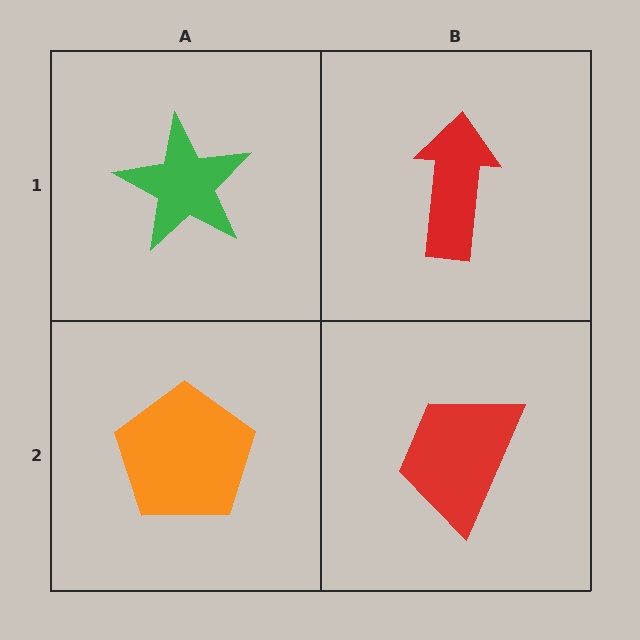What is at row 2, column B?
A red trapezoid.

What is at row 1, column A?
A green star.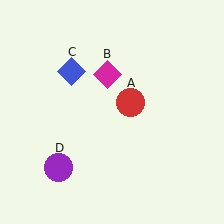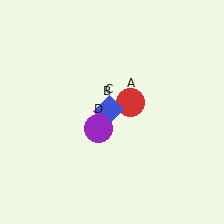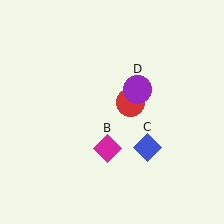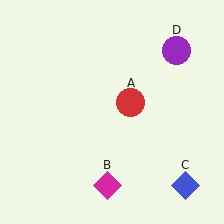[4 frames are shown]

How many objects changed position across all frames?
3 objects changed position: magenta diamond (object B), blue diamond (object C), purple circle (object D).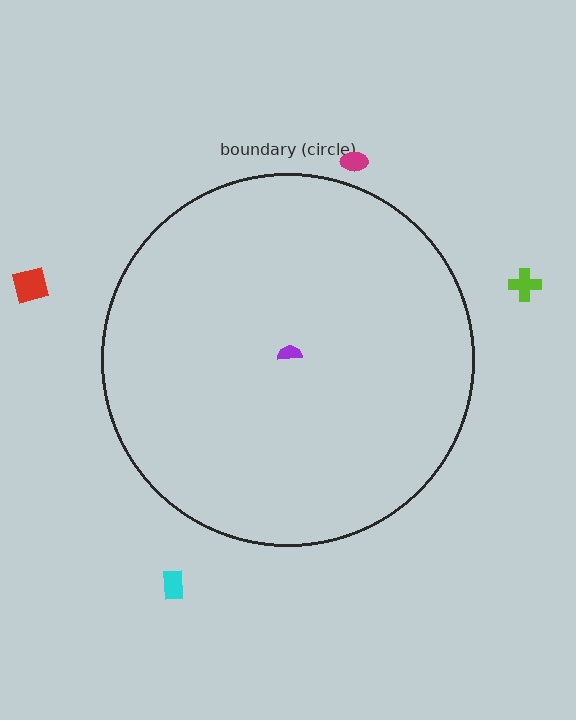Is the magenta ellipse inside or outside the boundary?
Outside.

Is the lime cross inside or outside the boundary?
Outside.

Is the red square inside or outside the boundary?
Outside.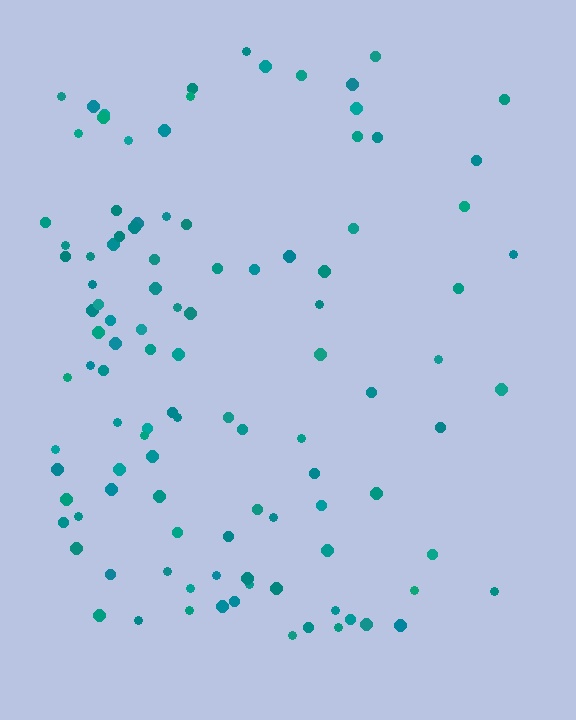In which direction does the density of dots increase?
From right to left, with the left side densest.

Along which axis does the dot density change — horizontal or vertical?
Horizontal.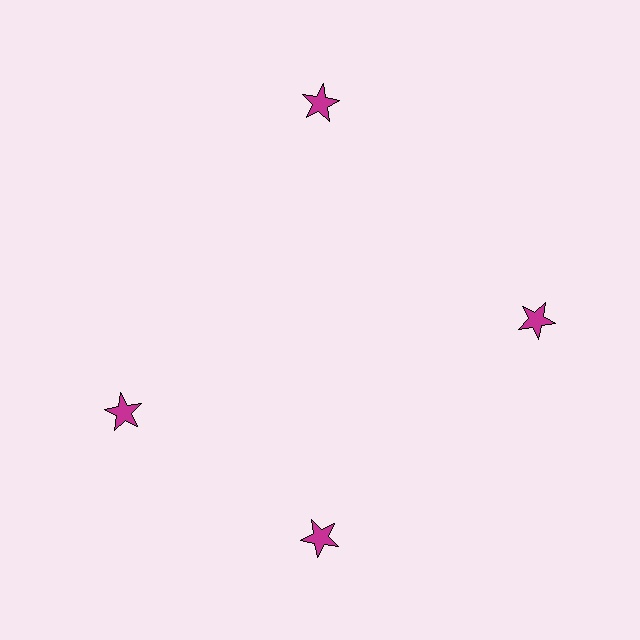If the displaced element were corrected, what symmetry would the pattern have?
It would have 4-fold rotational symmetry — the pattern would map onto itself every 90 degrees.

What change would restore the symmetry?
The symmetry would be restored by rotating it back into even spacing with its neighbors so that all 4 stars sit at equal angles and equal distance from the center.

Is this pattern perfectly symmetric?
No. The 4 magenta stars are arranged in a ring, but one element near the 9 o'clock position is rotated out of alignment along the ring, breaking the 4-fold rotational symmetry.